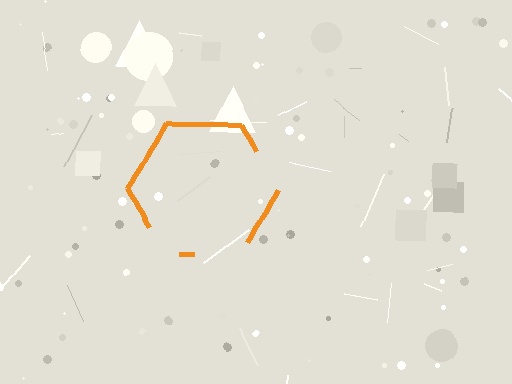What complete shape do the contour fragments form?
The contour fragments form a hexagon.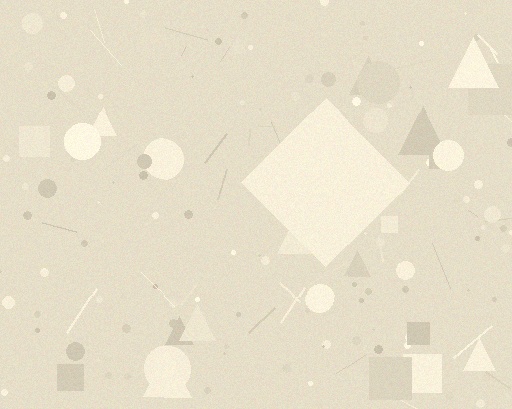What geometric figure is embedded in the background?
A diamond is embedded in the background.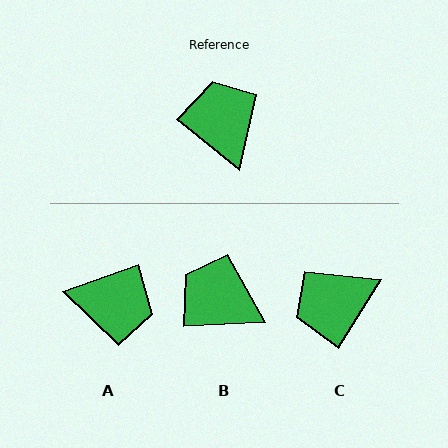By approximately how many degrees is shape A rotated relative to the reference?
Approximately 121 degrees clockwise.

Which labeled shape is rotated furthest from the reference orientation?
A, about 121 degrees away.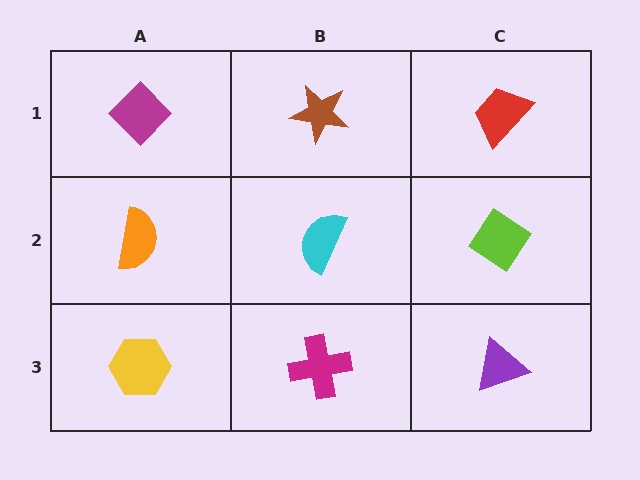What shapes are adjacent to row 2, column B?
A brown star (row 1, column B), a magenta cross (row 3, column B), an orange semicircle (row 2, column A), a lime diamond (row 2, column C).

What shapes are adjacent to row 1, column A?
An orange semicircle (row 2, column A), a brown star (row 1, column B).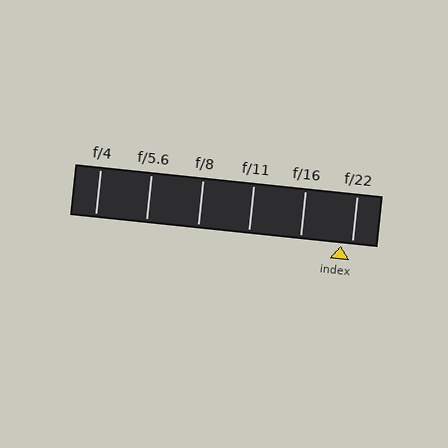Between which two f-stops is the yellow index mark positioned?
The index mark is between f/16 and f/22.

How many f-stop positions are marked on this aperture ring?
There are 6 f-stop positions marked.